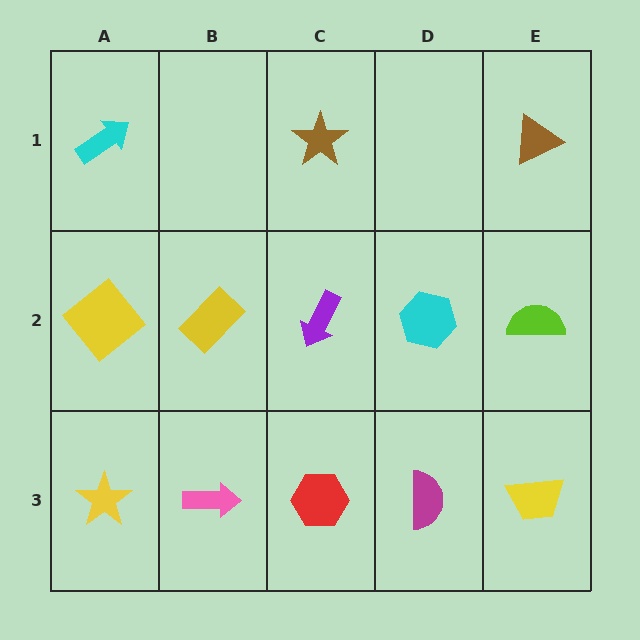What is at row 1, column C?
A brown star.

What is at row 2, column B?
A yellow rectangle.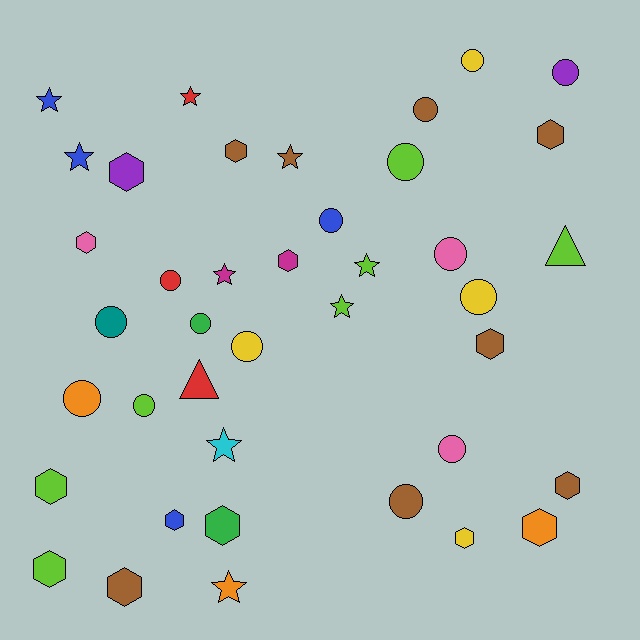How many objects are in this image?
There are 40 objects.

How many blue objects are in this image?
There are 4 blue objects.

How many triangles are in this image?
There are 2 triangles.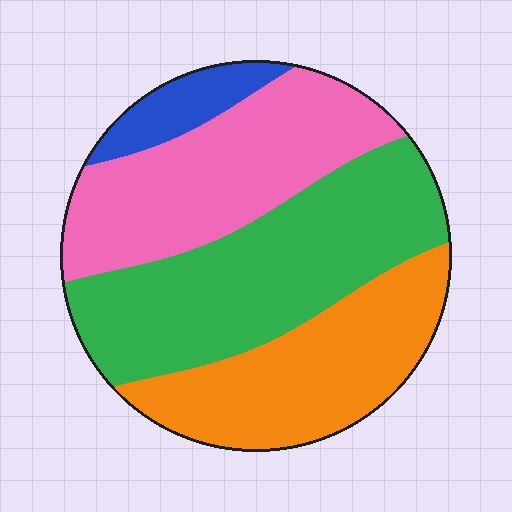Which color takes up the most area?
Green, at roughly 35%.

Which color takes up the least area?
Blue, at roughly 5%.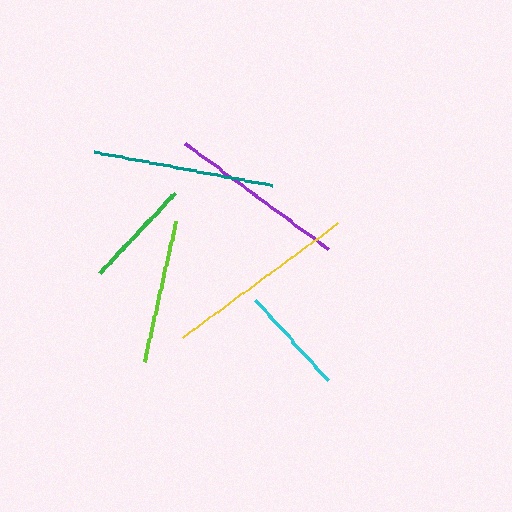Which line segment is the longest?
The yellow line is the longest at approximately 193 pixels.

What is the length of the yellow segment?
The yellow segment is approximately 193 pixels long.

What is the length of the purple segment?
The purple segment is approximately 179 pixels long.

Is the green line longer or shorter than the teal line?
The teal line is longer than the green line.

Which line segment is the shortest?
The cyan line is the shortest at approximately 108 pixels.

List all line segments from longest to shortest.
From longest to shortest: yellow, teal, purple, lime, green, cyan.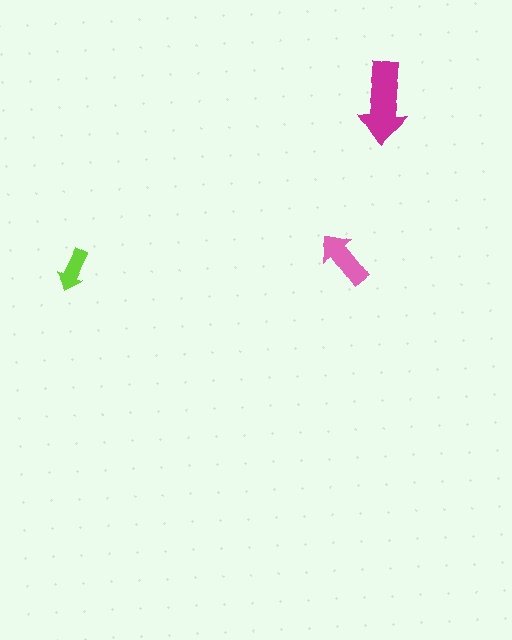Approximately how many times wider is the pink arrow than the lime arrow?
About 1.5 times wider.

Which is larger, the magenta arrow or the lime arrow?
The magenta one.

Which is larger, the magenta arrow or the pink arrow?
The magenta one.